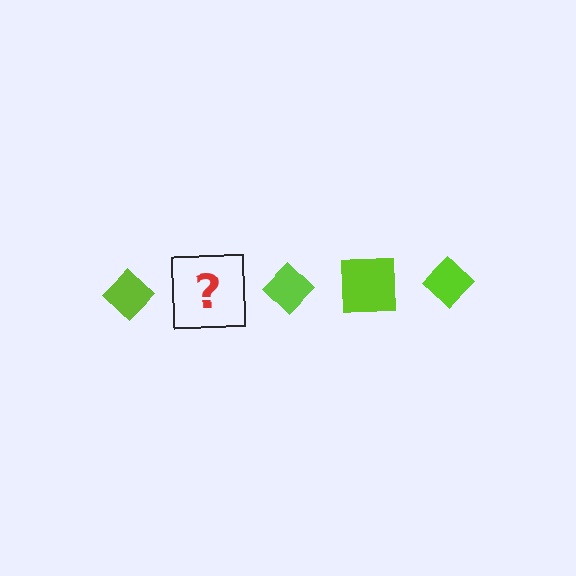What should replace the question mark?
The question mark should be replaced with a lime square.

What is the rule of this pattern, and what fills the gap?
The rule is that the pattern cycles through diamond, square shapes in lime. The gap should be filled with a lime square.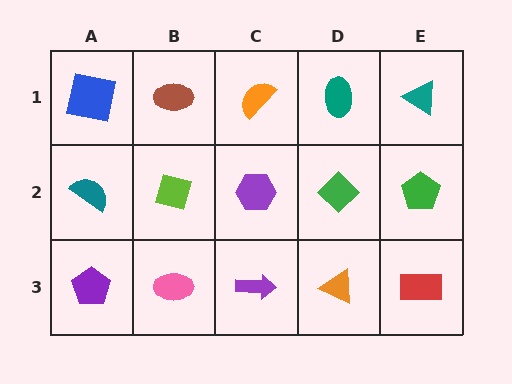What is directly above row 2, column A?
A blue square.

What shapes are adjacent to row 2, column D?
A teal ellipse (row 1, column D), an orange triangle (row 3, column D), a purple hexagon (row 2, column C), a green pentagon (row 2, column E).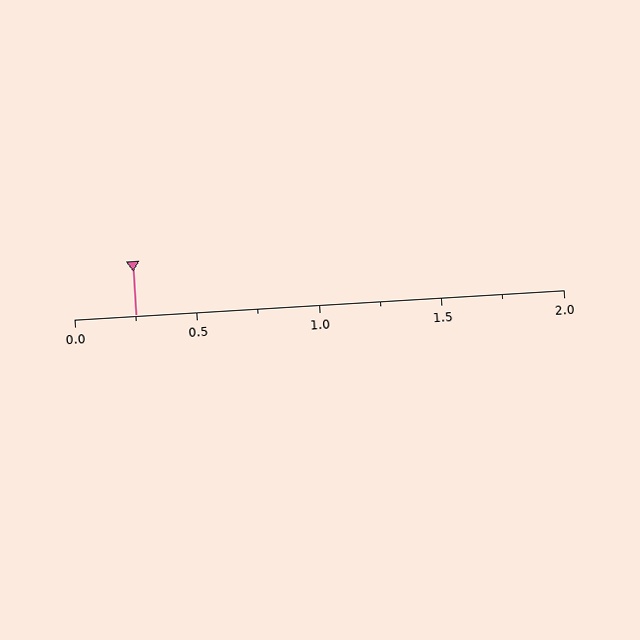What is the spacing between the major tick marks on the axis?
The major ticks are spaced 0.5 apart.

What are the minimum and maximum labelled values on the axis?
The axis runs from 0.0 to 2.0.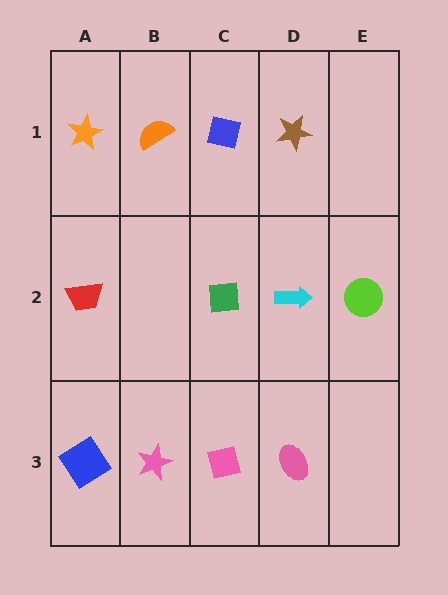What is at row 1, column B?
An orange semicircle.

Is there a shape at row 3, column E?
No, that cell is empty.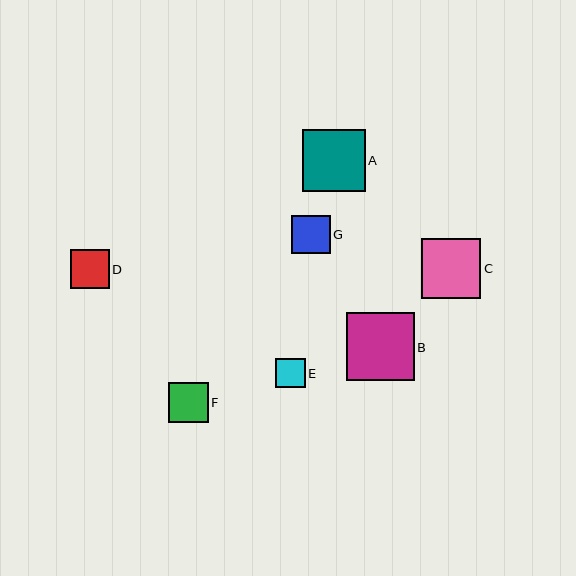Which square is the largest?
Square B is the largest with a size of approximately 68 pixels.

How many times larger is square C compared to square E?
Square C is approximately 2.0 times the size of square E.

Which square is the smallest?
Square E is the smallest with a size of approximately 29 pixels.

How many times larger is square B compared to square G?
Square B is approximately 1.8 times the size of square G.